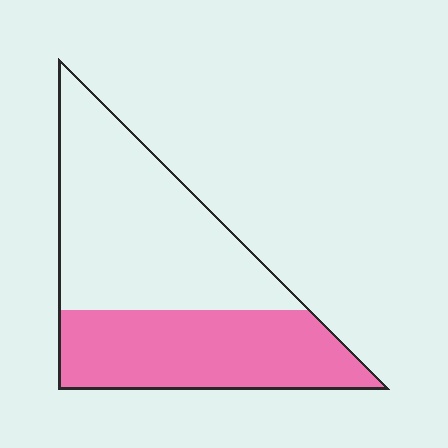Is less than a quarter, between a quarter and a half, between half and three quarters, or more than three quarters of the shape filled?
Between a quarter and a half.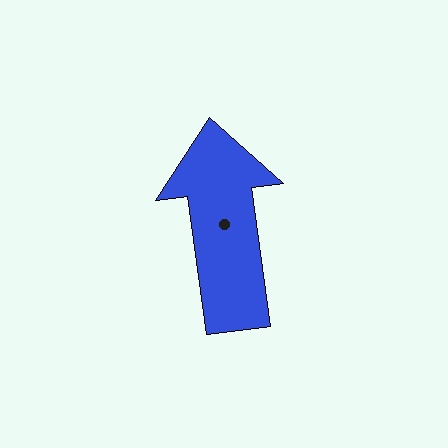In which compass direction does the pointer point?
North.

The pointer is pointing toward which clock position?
Roughly 12 o'clock.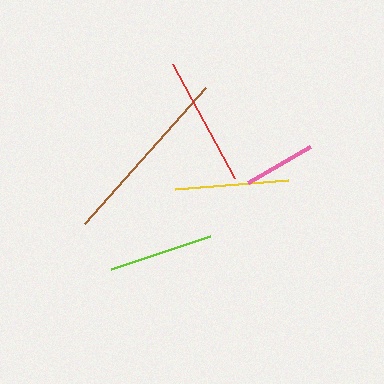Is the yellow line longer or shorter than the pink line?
The yellow line is longer than the pink line.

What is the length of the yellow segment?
The yellow segment is approximately 114 pixels long.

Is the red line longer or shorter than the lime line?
The red line is longer than the lime line.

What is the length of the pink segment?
The pink segment is approximately 72 pixels long.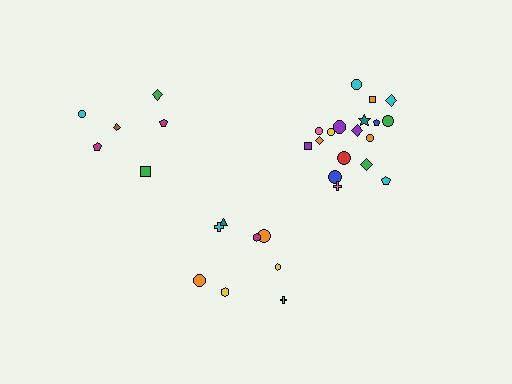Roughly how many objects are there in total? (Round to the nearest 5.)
Roughly 30 objects in total.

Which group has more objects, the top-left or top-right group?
The top-right group.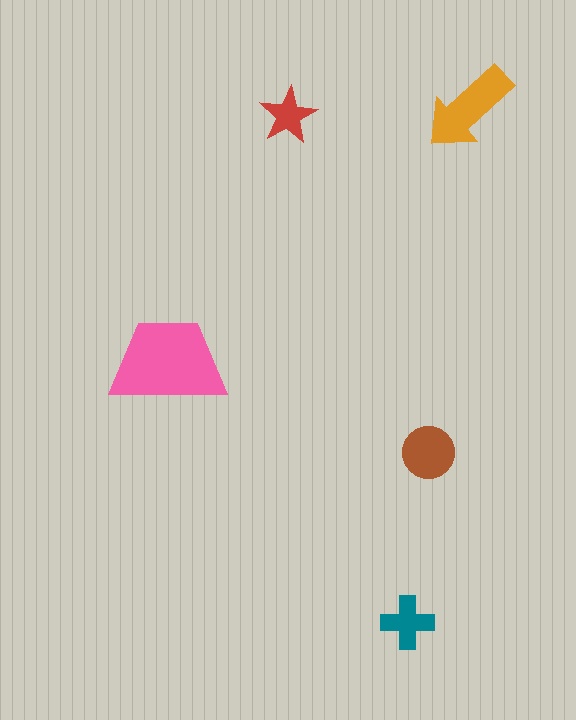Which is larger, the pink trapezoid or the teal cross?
The pink trapezoid.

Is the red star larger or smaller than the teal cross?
Smaller.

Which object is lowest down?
The teal cross is bottommost.